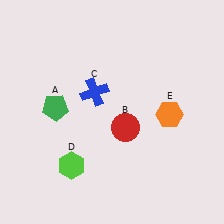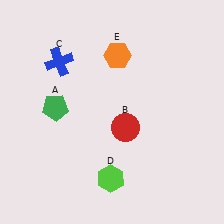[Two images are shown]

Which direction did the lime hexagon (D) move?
The lime hexagon (D) moved right.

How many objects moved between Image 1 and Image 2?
3 objects moved between the two images.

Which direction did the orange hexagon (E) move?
The orange hexagon (E) moved up.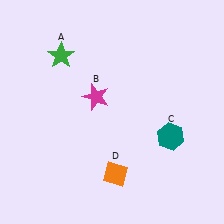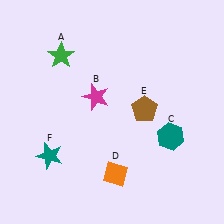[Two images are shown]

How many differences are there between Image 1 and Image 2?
There are 2 differences between the two images.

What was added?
A brown pentagon (E), a teal star (F) were added in Image 2.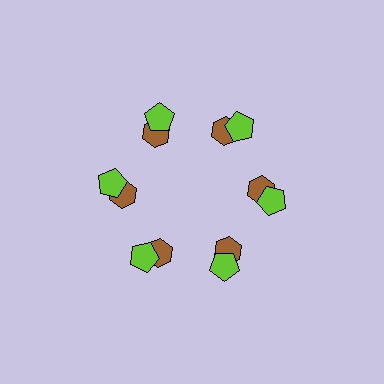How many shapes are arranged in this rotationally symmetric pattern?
There are 12 shapes, arranged in 6 groups of 2.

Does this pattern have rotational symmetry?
Yes, this pattern has 6-fold rotational symmetry. It looks the same after rotating 60 degrees around the center.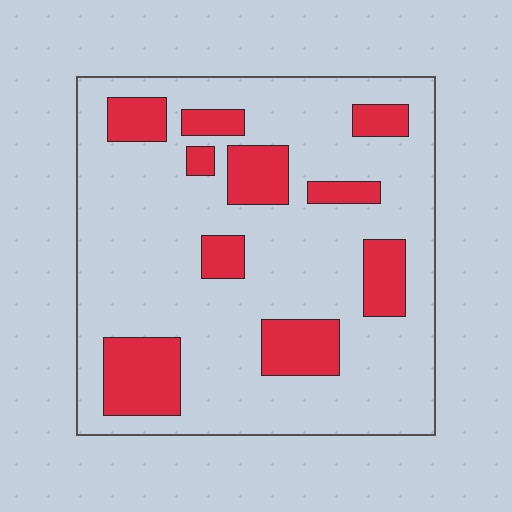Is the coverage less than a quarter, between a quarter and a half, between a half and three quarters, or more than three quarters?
Less than a quarter.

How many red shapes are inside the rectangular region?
10.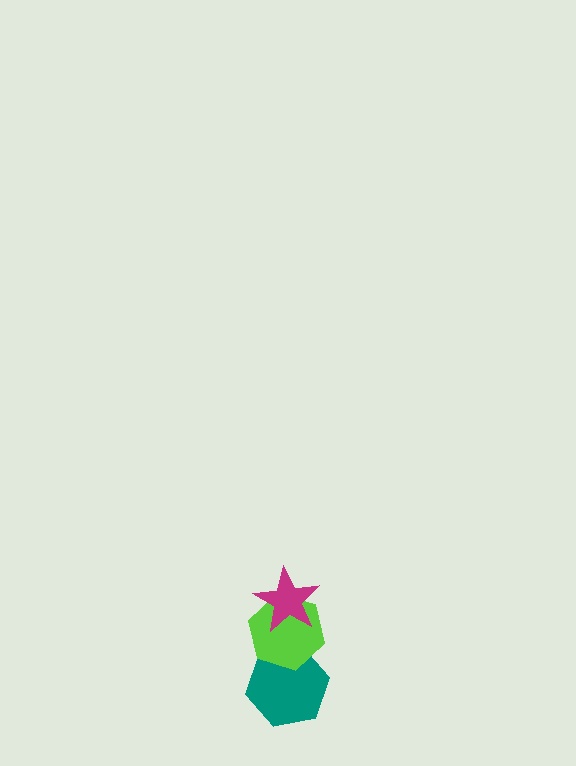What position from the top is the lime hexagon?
The lime hexagon is 2nd from the top.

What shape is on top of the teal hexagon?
The lime hexagon is on top of the teal hexagon.